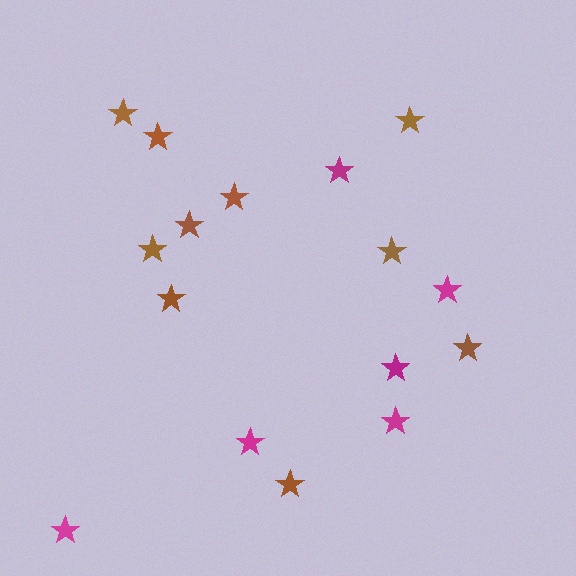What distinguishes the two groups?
There are 2 groups: one group of magenta stars (6) and one group of brown stars (10).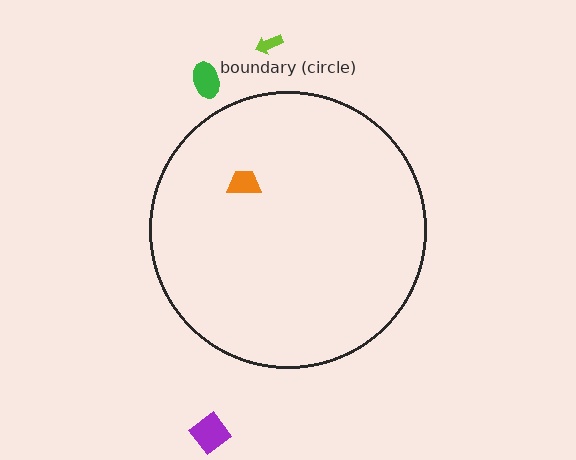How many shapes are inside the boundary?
1 inside, 3 outside.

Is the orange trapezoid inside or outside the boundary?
Inside.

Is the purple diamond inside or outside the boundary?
Outside.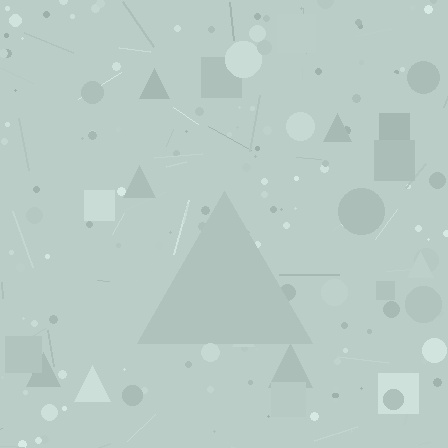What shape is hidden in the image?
A triangle is hidden in the image.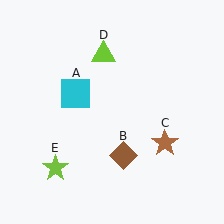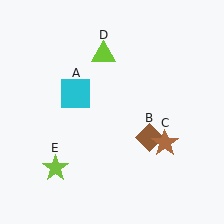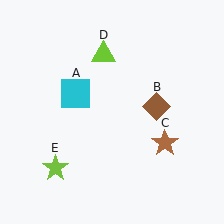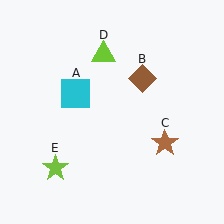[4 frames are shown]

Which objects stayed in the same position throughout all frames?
Cyan square (object A) and brown star (object C) and lime triangle (object D) and lime star (object E) remained stationary.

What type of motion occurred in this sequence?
The brown diamond (object B) rotated counterclockwise around the center of the scene.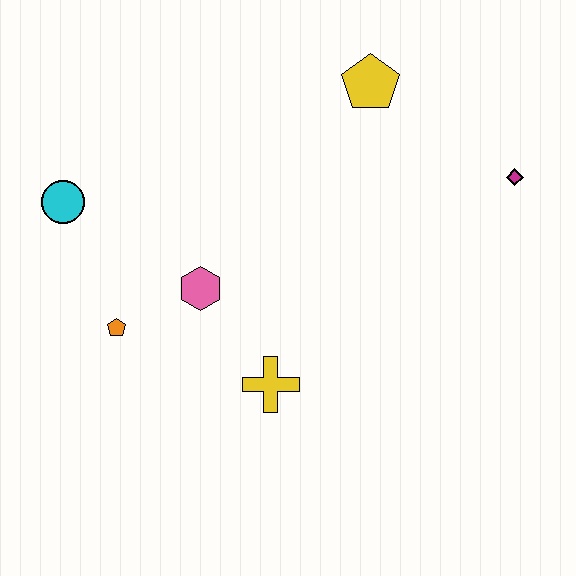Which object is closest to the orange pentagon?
The pink hexagon is closest to the orange pentagon.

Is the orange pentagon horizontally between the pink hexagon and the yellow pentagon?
No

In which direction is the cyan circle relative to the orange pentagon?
The cyan circle is above the orange pentagon.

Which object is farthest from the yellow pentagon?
The orange pentagon is farthest from the yellow pentagon.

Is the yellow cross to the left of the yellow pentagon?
Yes